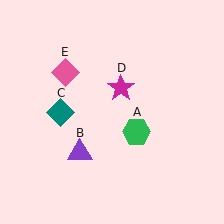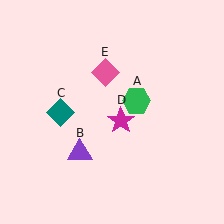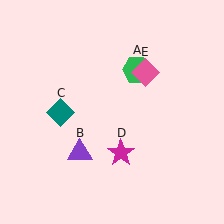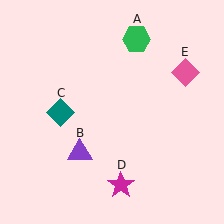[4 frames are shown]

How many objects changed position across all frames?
3 objects changed position: green hexagon (object A), magenta star (object D), pink diamond (object E).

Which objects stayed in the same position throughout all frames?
Purple triangle (object B) and teal diamond (object C) remained stationary.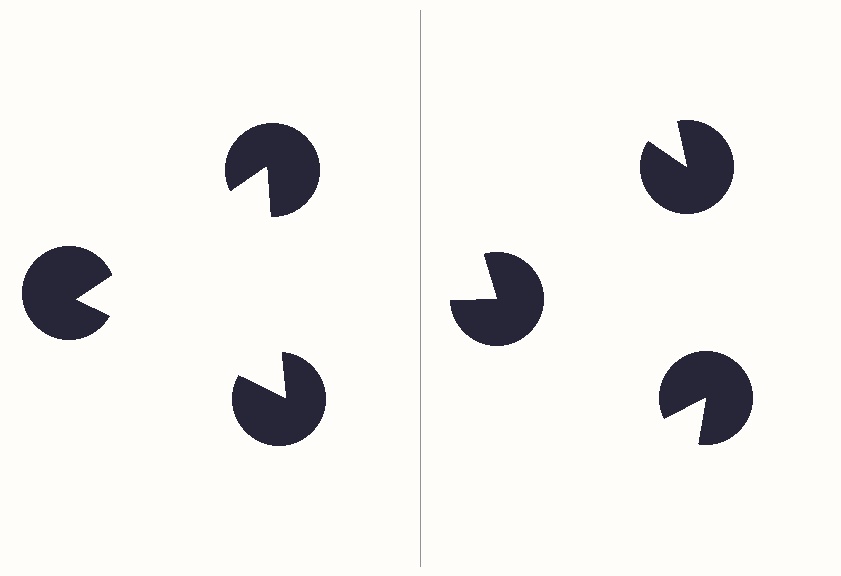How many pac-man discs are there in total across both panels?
6 — 3 on each side.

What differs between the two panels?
The pac-man discs are positioned identically on both sides; only the wedge orientations differ. On the left they align to a triangle; on the right they are misaligned.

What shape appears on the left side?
An illusory triangle.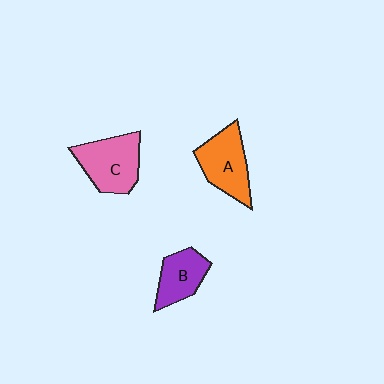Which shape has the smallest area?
Shape B (purple).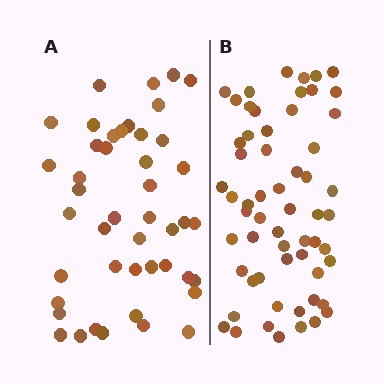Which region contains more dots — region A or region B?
Region B (the right region) has more dots.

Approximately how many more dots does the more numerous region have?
Region B has approximately 15 more dots than region A.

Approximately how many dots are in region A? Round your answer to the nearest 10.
About 40 dots. (The exact count is 45, which rounds to 40.)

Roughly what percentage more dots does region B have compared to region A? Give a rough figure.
About 30% more.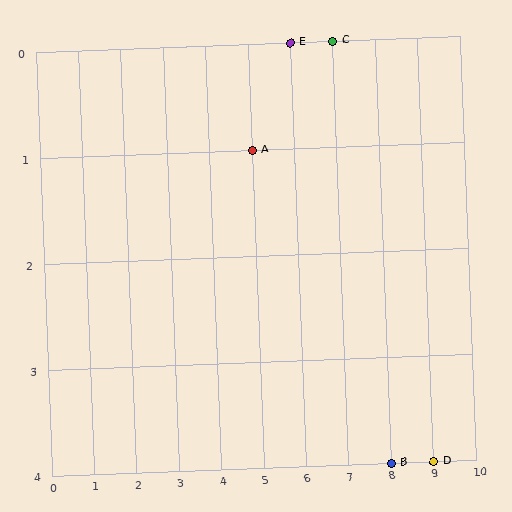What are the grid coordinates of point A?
Point A is at grid coordinates (5, 1).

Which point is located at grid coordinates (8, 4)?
Point B is at (8, 4).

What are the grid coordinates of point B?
Point B is at grid coordinates (8, 4).